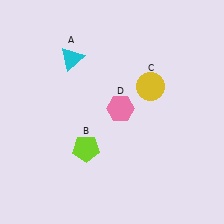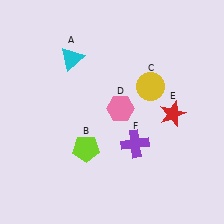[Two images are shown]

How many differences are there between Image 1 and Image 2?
There are 2 differences between the two images.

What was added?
A red star (E), a purple cross (F) were added in Image 2.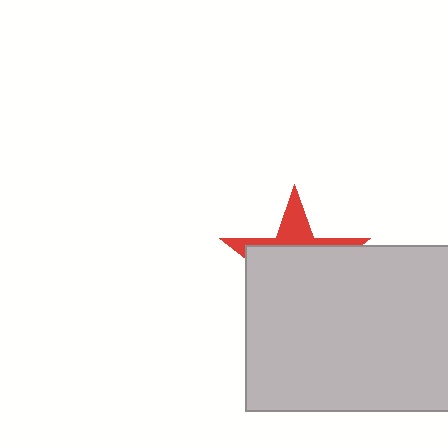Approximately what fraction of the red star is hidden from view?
Roughly 70% of the red star is hidden behind the light gray rectangle.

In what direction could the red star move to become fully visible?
The red star could move up. That would shift it out from behind the light gray rectangle entirely.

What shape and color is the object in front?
The object in front is a light gray rectangle.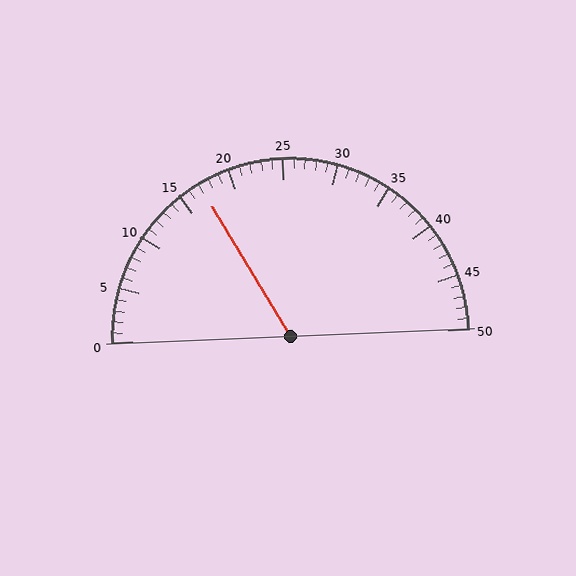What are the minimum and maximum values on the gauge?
The gauge ranges from 0 to 50.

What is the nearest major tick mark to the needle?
The nearest major tick mark is 15.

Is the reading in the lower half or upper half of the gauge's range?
The reading is in the lower half of the range (0 to 50).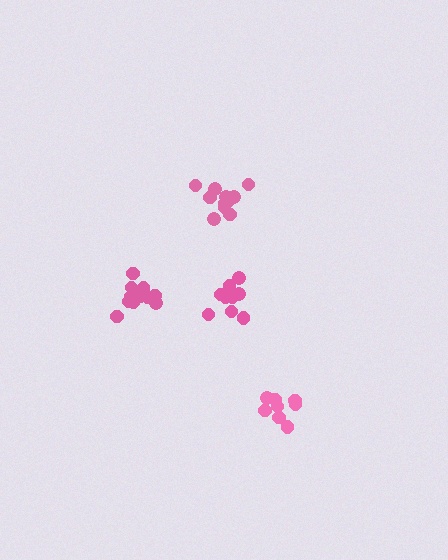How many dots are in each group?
Group 1: 8 dots, Group 2: 12 dots, Group 3: 12 dots, Group 4: 10 dots (42 total).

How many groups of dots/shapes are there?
There are 4 groups.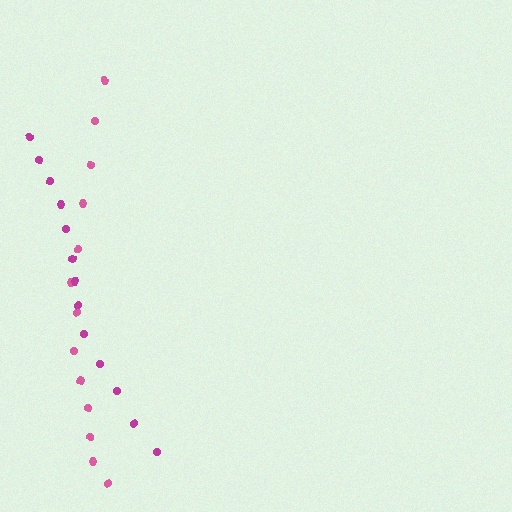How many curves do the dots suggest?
There are 2 distinct paths.